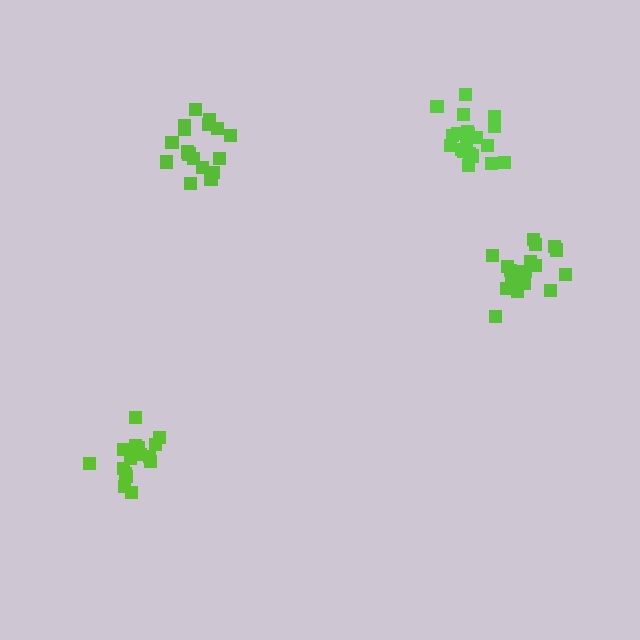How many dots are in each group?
Group 1: 18 dots, Group 2: 17 dots, Group 3: 19 dots, Group 4: 20 dots (74 total).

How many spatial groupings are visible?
There are 4 spatial groupings.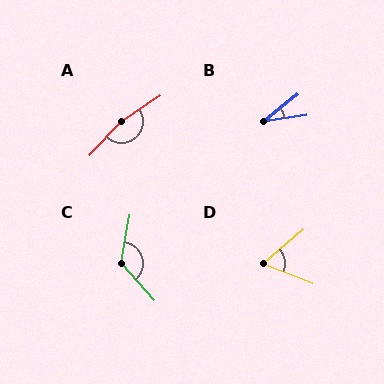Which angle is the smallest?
B, at approximately 29 degrees.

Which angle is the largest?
A, at approximately 168 degrees.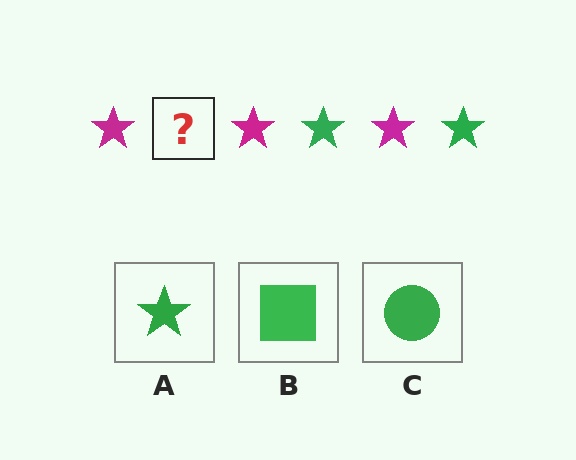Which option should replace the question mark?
Option A.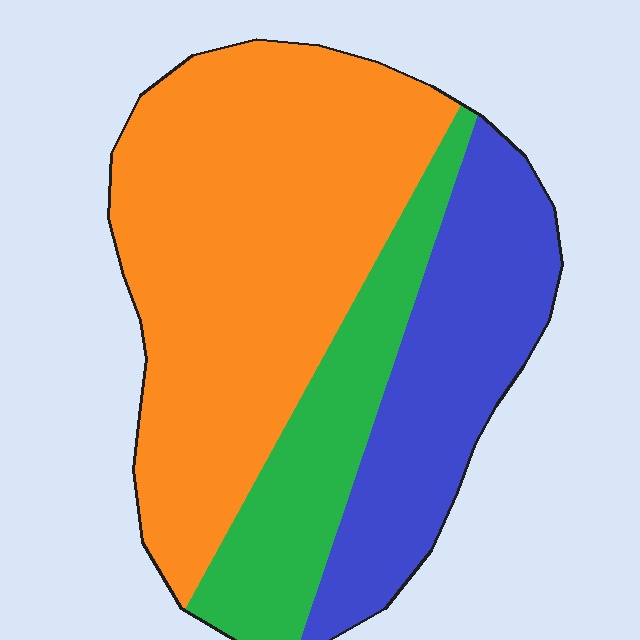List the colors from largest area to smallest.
From largest to smallest: orange, blue, green.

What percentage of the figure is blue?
Blue takes up about one quarter (1/4) of the figure.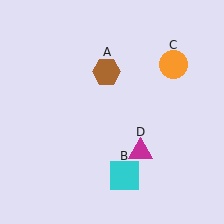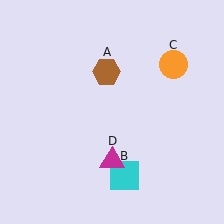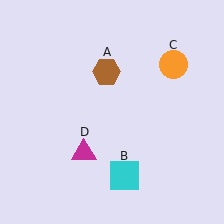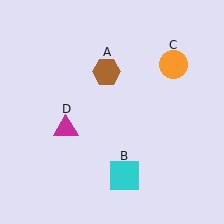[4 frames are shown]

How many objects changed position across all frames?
1 object changed position: magenta triangle (object D).